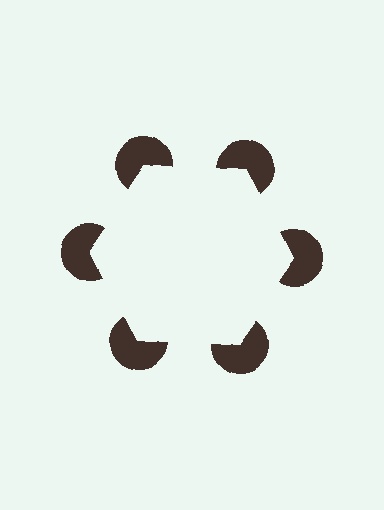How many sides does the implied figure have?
6 sides.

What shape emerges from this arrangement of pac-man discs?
An illusory hexagon — its edges are inferred from the aligned wedge cuts in the pac-man discs, not physically drawn.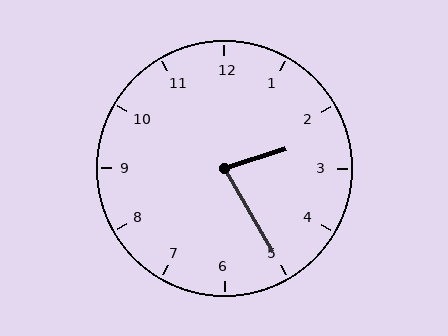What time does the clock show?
2:25.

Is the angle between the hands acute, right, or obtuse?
It is acute.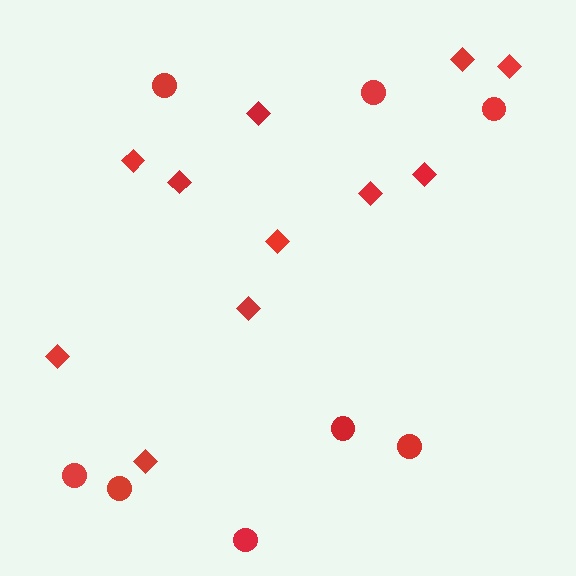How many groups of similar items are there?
There are 2 groups: one group of circles (8) and one group of diamonds (11).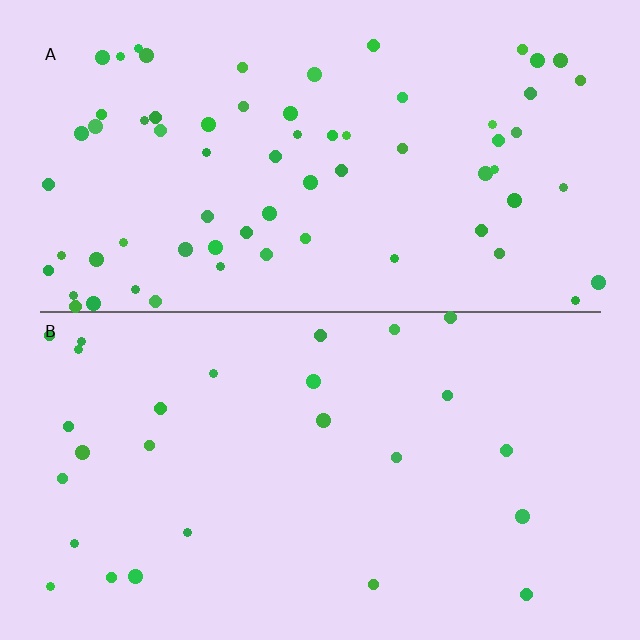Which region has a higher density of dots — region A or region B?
A (the top).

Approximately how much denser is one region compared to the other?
Approximately 2.6× — region A over region B.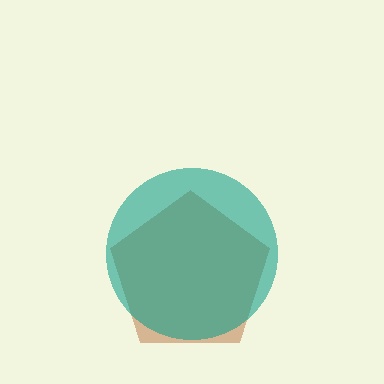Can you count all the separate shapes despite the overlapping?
Yes, there are 2 separate shapes.